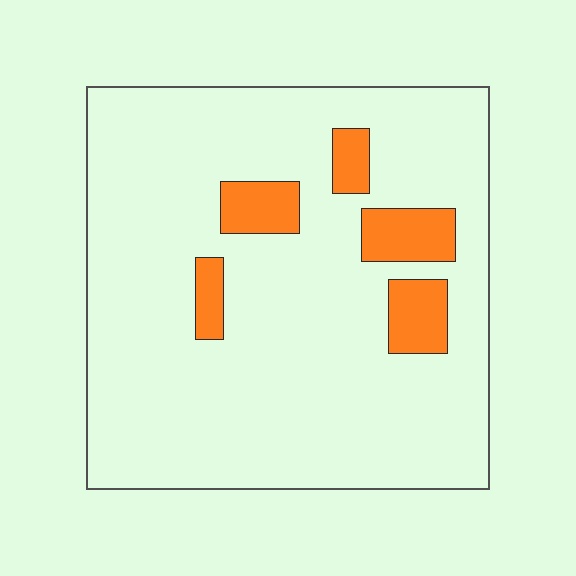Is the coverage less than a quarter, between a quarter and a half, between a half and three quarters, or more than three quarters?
Less than a quarter.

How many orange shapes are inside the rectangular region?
5.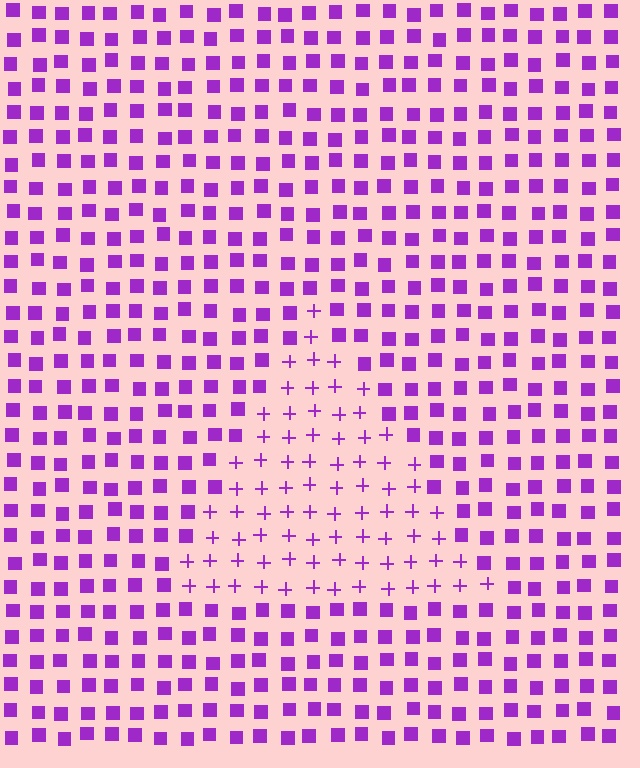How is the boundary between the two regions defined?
The boundary is defined by a change in element shape: plus signs inside vs. squares outside. All elements share the same color and spacing.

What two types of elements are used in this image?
The image uses plus signs inside the triangle region and squares outside it.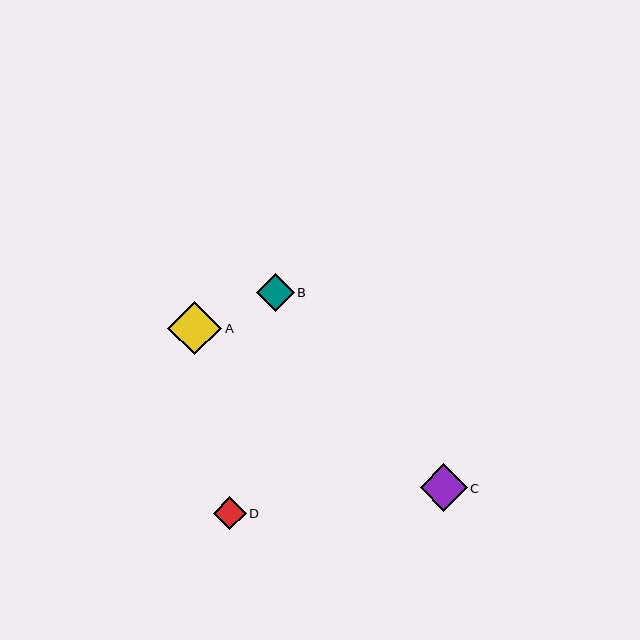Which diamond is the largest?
Diamond A is the largest with a size of approximately 54 pixels.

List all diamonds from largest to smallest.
From largest to smallest: A, C, B, D.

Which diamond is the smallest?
Diamond D is the smallest with a size of approximately 33 pixels.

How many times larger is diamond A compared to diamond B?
Diamond A is approximately 1.4 times the size of diamond B.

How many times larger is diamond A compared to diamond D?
Diamond A is approximately 1.6 times the size of diamond D.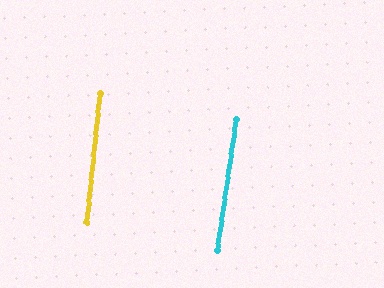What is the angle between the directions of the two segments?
Approximately 2 degrees.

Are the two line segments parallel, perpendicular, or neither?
Parallel — their directions differ by only 2.0°.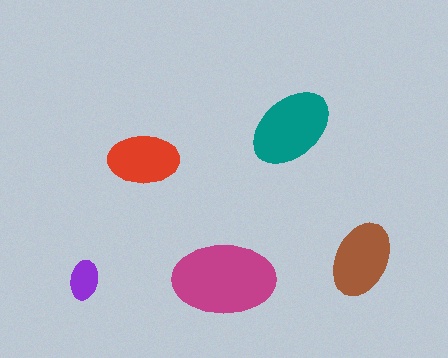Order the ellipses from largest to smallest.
the magenta one, the teal one, the brown one, the red one, the purple one.